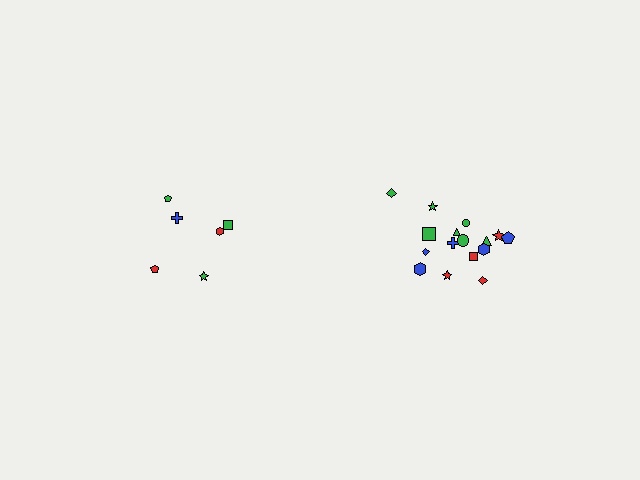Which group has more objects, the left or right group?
The right group.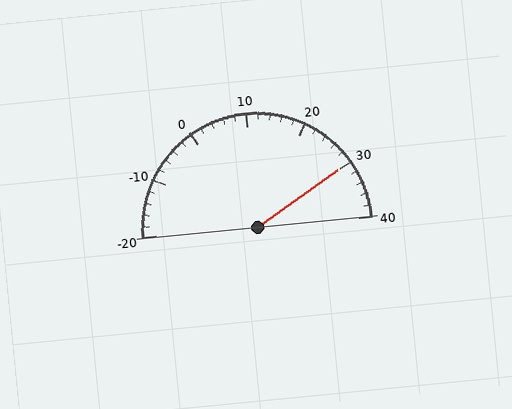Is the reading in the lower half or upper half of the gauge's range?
The reading is in the upper half of the range (-20 to 40).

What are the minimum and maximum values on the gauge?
The gauge ranges from -20 to 40.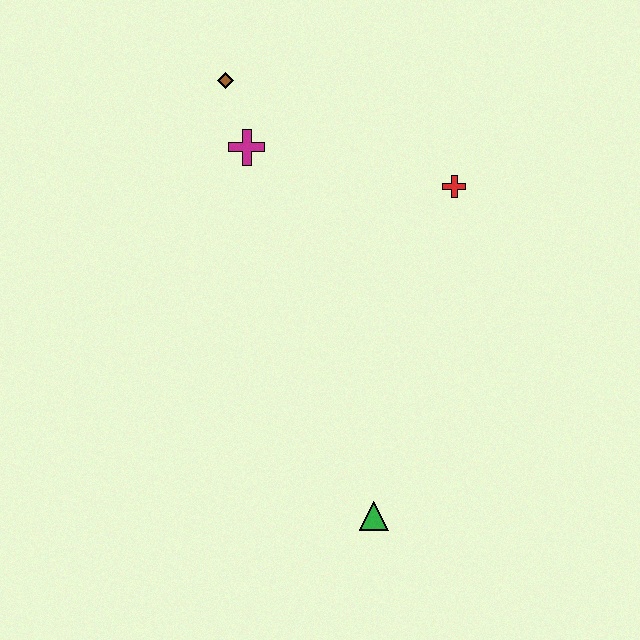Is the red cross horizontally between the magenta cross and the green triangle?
No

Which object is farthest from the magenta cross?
The green triangle is farthest from the magenta cross.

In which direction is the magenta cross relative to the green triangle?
The magenta cross is above the green triangle.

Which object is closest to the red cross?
The magenta cross is closest to the red cross.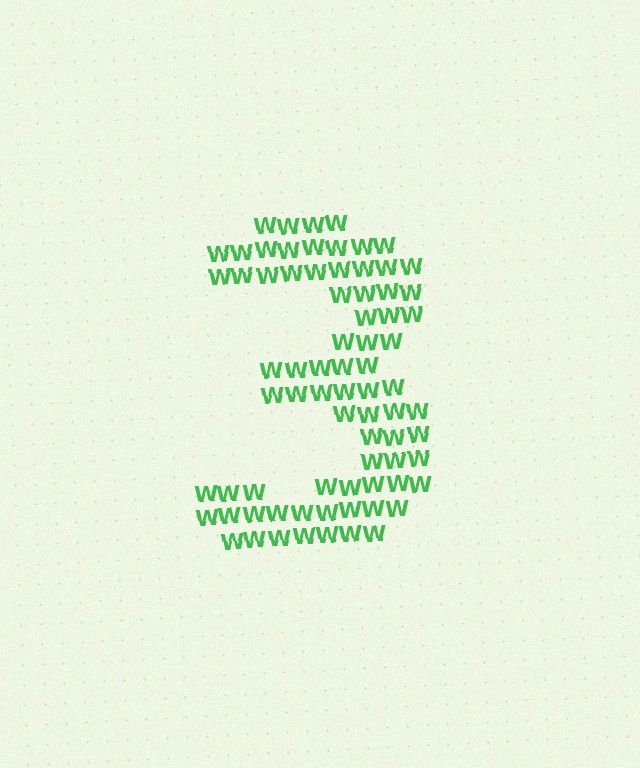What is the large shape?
The large shape is the digit 3.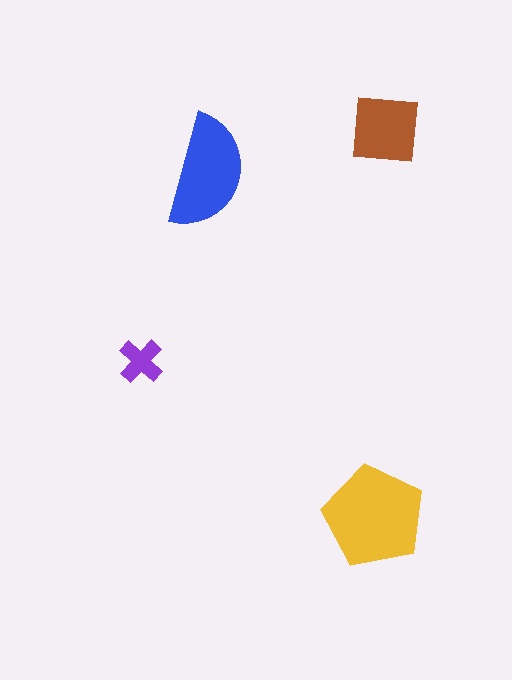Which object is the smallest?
The purple cross.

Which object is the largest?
The yellow pentagon.